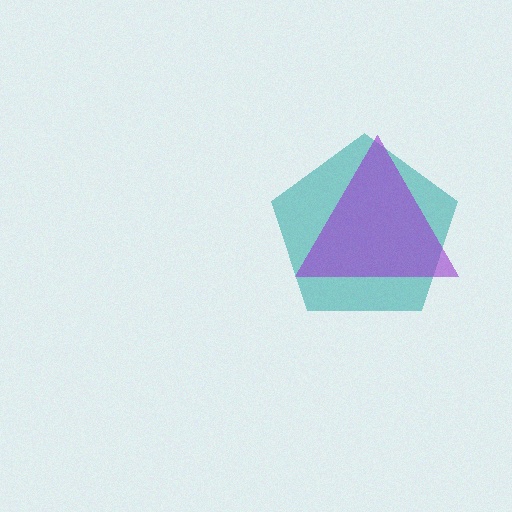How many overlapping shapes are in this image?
There are 2 overlapping shapes in the image.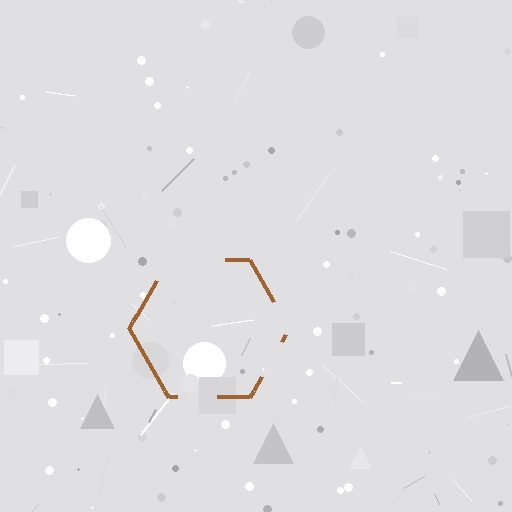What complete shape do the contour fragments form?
The contour fragments form a hexagon.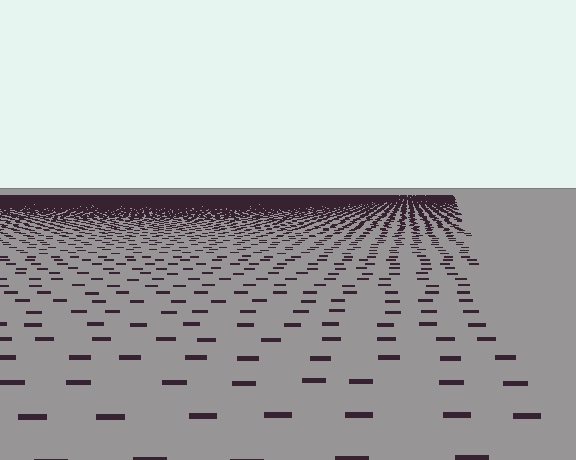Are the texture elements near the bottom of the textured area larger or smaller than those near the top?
Larger. Near the bottom, elements are closer to the viewer and appear at a bigger on-screen size.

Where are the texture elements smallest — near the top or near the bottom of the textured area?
Near the top.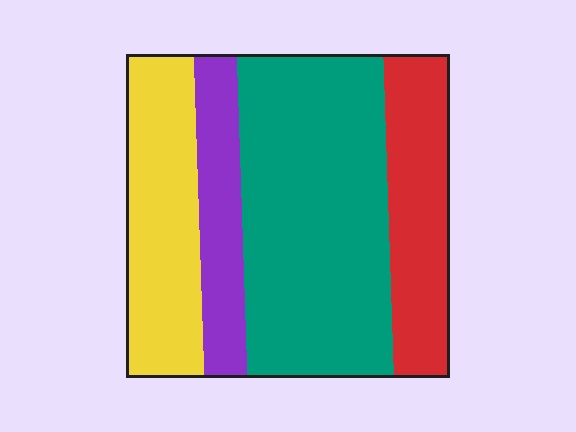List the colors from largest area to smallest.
From largest to smallest: teal, yellow, red, purple.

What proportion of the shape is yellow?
Yellow covers about 25% of the shape.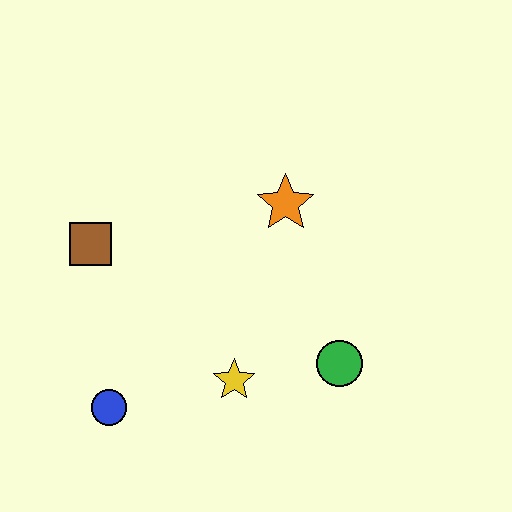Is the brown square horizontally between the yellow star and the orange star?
No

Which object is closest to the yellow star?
The green circle is closest to the yellow star.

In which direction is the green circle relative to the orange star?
The green circle is below the orange star.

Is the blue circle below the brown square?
Yes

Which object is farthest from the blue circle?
The orange star is farthest from the blue circle.